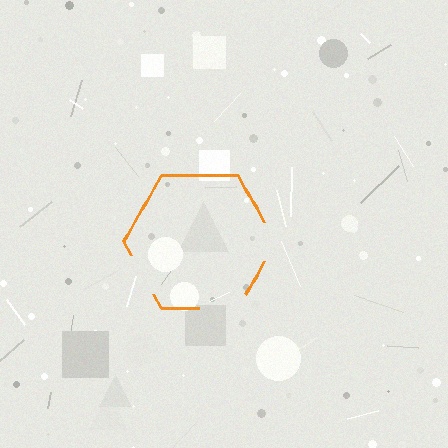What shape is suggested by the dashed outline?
The dashed outline suggests a hexagon.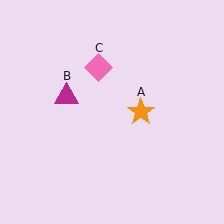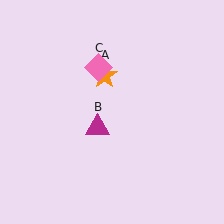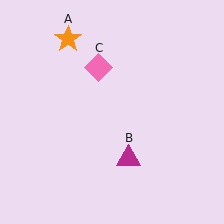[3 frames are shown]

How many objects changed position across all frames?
2 objects changed position: orange star (object A), magenta triangle (object B).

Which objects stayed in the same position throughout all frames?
Pink diamond (object C) remained stationary.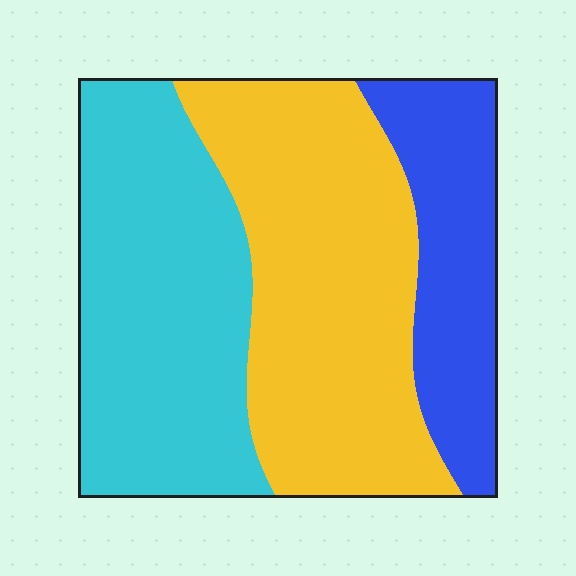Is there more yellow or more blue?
Yellow.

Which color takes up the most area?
Yellow, at roughly 40%.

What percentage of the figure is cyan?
Cyan covers roughly 40% of the figure.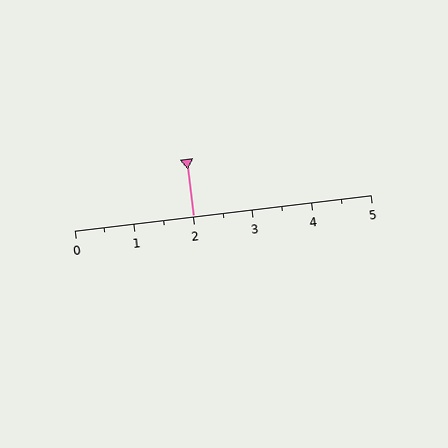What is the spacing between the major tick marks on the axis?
The major ticks are spaced 1 apart.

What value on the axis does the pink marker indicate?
The marker indicates approximately 2.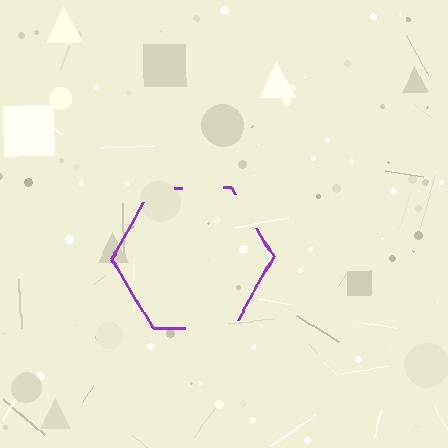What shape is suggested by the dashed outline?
The dashed outline suggests a hexagon.